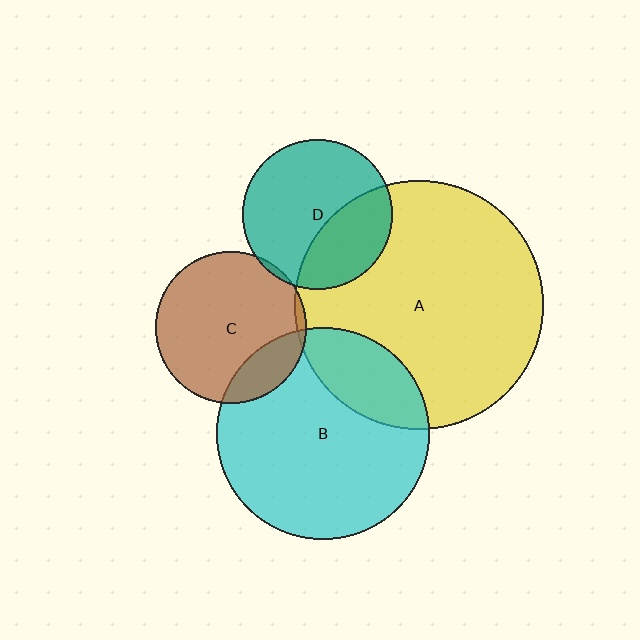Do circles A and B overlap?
Yes.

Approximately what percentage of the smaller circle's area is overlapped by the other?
Approximately 25%.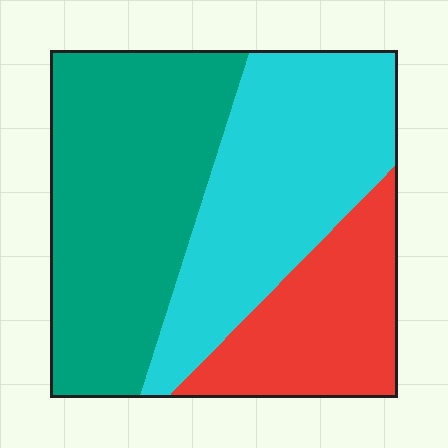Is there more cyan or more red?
Cyan.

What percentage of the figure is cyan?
Cyan takes up between a third and a half of the figure.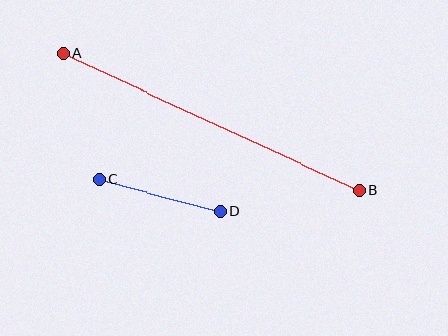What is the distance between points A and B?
The distance is approximately 327 pixels.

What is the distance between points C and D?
The distance is approximately 125 pixels.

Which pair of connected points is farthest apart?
Points A and B are farthest apart.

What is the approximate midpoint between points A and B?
The midpoint is at approximately (211, 122) pixels.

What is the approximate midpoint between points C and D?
The midpoint is at approximately (160, 195) pixels.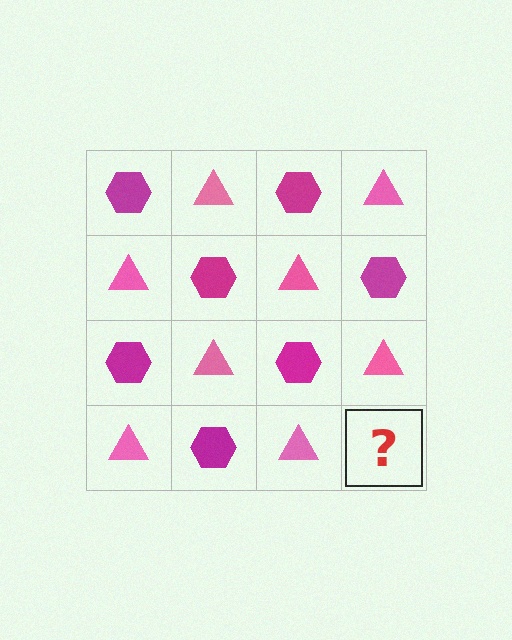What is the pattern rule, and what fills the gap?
The rule is that it alternates magenta hexagon and pink triangle in a checkerboard pattern. The gap should be filled with a magenta hexagon.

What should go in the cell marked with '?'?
The missing cell should contain a magenta hexagon.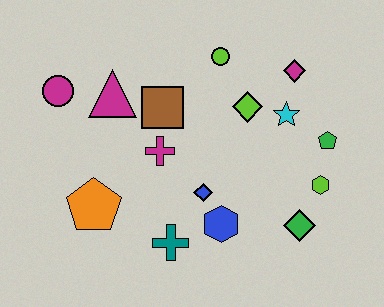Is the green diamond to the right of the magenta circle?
Yes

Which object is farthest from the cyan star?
The magenta circle is farthest from the cyan star.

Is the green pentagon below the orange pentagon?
No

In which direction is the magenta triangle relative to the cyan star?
The magenta triangle is to the left of the cyan star.